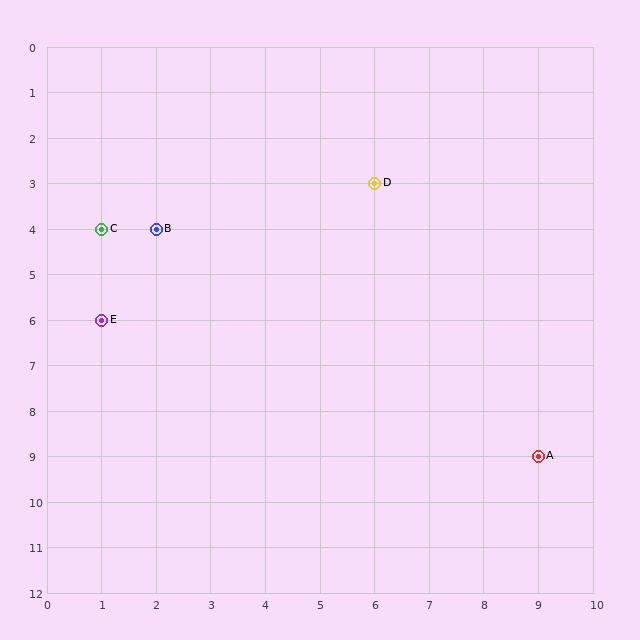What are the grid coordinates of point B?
Point B is at grid coordinates (2, 4).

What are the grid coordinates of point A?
Point A is at grid coordinates (9, 9).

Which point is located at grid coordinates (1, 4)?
Point C is at (1, 4).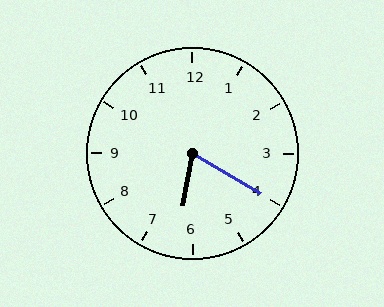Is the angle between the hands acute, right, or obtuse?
It is acute.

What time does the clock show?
6:20.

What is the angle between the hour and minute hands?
Approximately 70 degrees.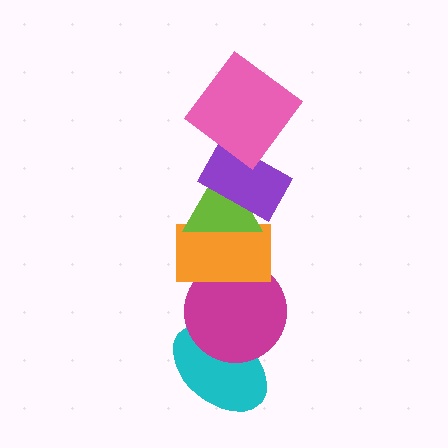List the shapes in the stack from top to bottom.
From top to bottom: the pink diamond, the purple rectangle, the lime triangle, the orange rectangle, the magenta circle, the cyan ellipse.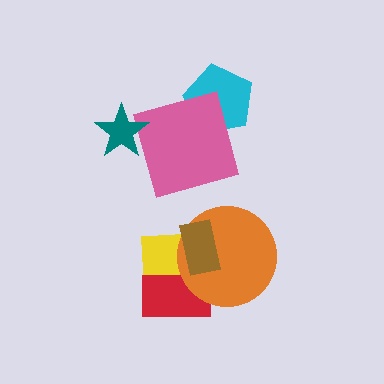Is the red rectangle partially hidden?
Yes, it is partially covered by another shape.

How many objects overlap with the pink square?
1 object overlaps with the pink square.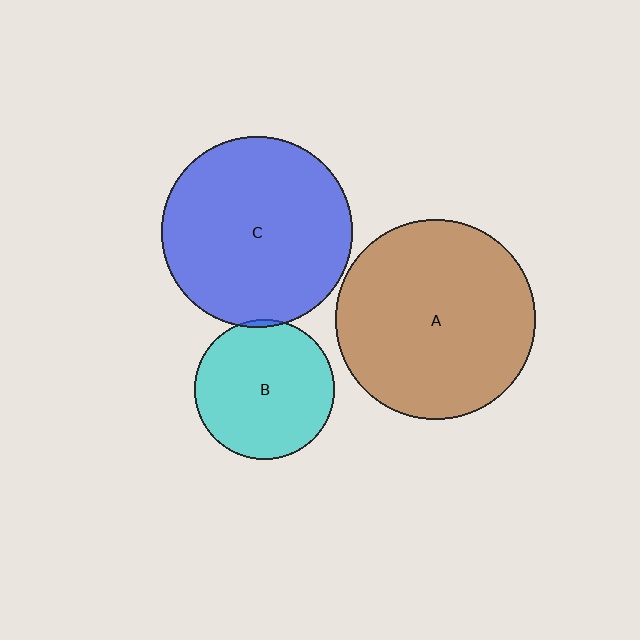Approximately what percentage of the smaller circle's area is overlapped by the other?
Approximately 5%.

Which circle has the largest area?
Circle A (brown).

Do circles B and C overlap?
Yes.